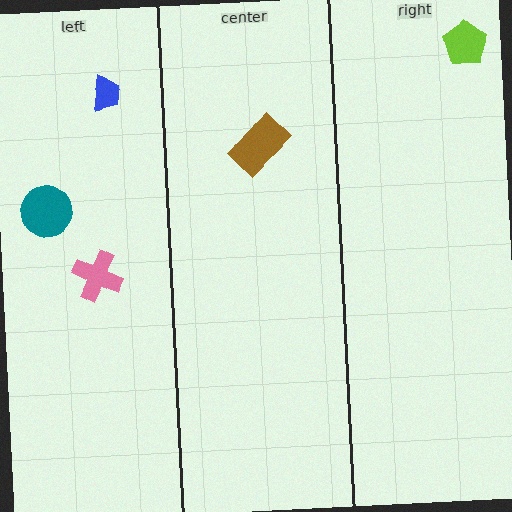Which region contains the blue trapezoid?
The left region.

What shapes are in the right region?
The lime pentagon.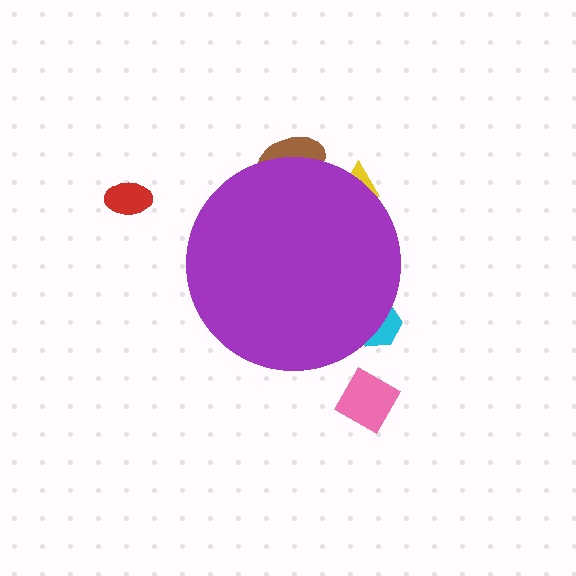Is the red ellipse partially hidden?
No, the red ellipse is fully visible.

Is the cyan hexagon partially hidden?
Yes, the cyan hexagon is partially hidden behind the purple circle.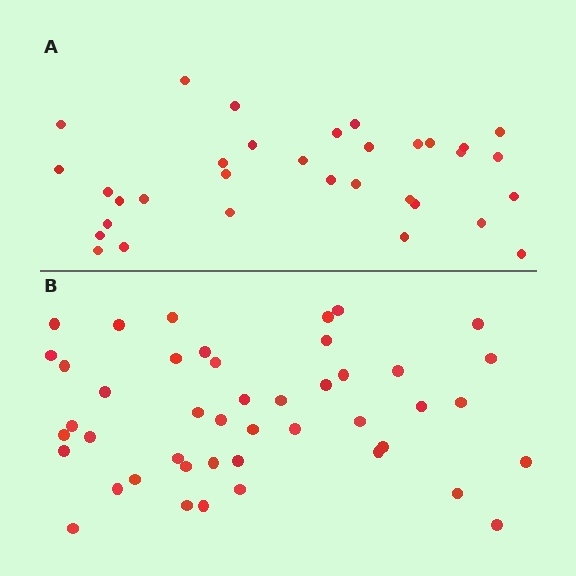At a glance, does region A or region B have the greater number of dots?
Region B (the bottom region) has more dots.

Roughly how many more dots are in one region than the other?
Region B has roughly 12 or so more dots than region A.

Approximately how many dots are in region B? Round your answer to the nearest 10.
About 40 dots. (The exact count is 45, which rounds to 40.)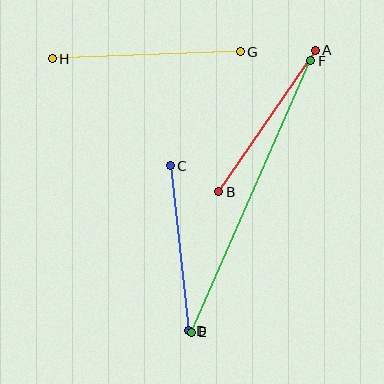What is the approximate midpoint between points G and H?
The midpoint is at approximately (146, 55) pixels.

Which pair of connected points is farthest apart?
Points E and F are farthest apart.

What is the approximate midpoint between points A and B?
The midpoint is at approximately (267, 121) pixels.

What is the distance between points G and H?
The distance is approximately 188 pixels.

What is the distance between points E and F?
The distance is approximately 297 pixels.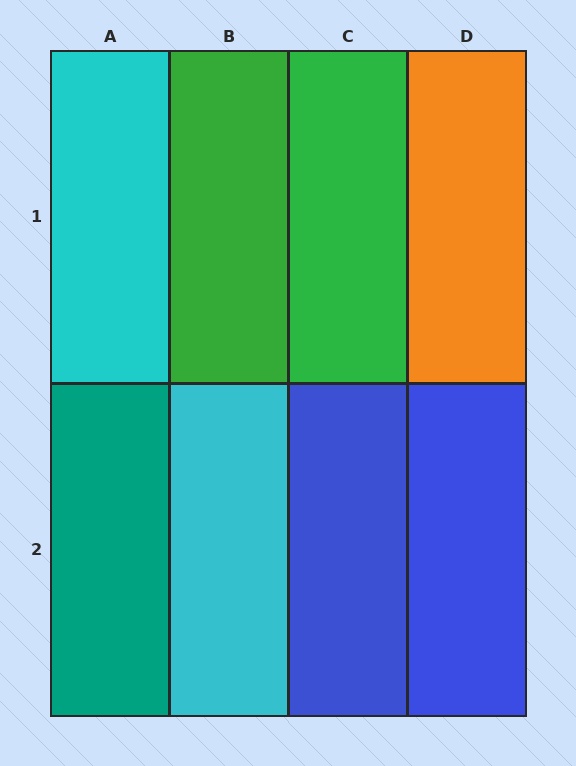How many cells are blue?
2 cells are blue.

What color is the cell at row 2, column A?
Teal.